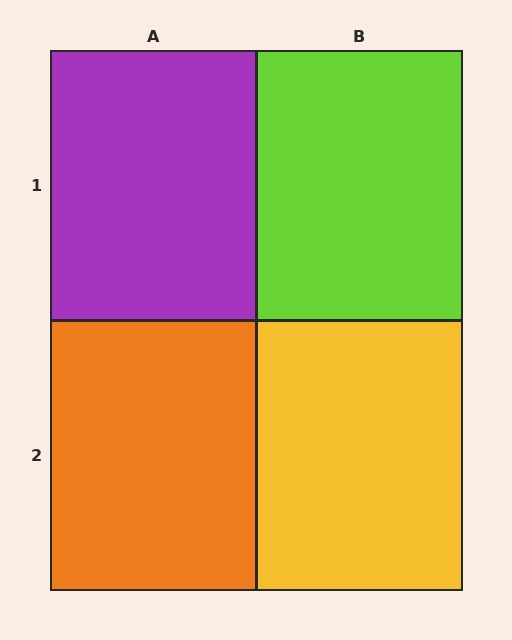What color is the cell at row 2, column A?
Orange.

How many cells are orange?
1 cell is orange.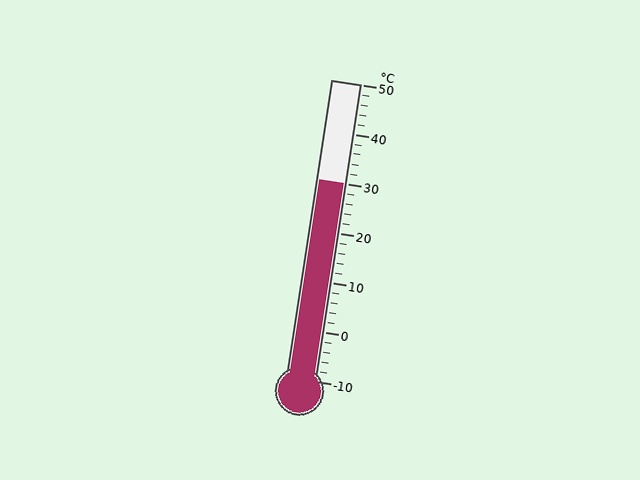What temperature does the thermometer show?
The thermometer shows approximately 30°C.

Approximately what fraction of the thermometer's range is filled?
The thermometer is filled to approximately 65% of its range.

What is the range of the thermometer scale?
The thermometer scale ranges from -10°C to 50°C.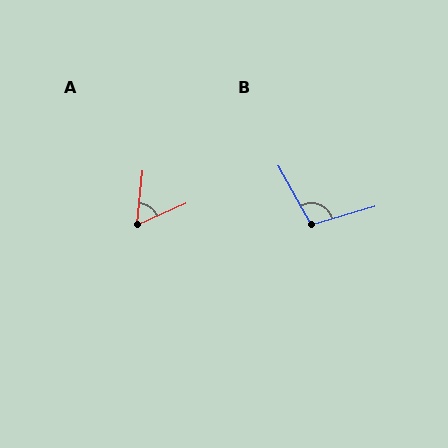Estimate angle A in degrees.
Approximately 60 degrees.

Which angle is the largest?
B, at approximately 103 degrees.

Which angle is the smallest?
A, at approximately 60 degrees.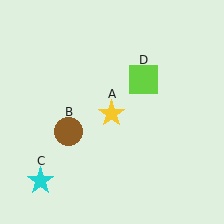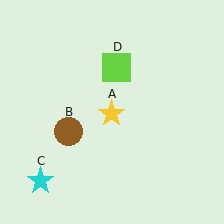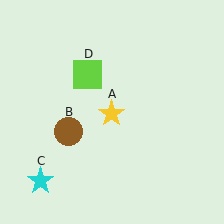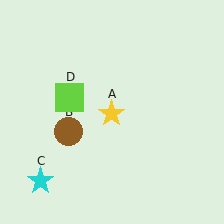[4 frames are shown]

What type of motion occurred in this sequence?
The lime square (object D) rotated counterclockwise around the center of the scene.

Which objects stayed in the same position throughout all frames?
Yellow star (object A) and brown circle (object B) and cyan star (object C) remained stationary.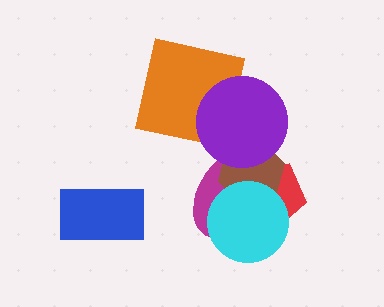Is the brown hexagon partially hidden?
Yes, it is partially covered by another shape.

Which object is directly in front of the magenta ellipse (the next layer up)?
The red pentagon is directly in front of the magenta ellipse.